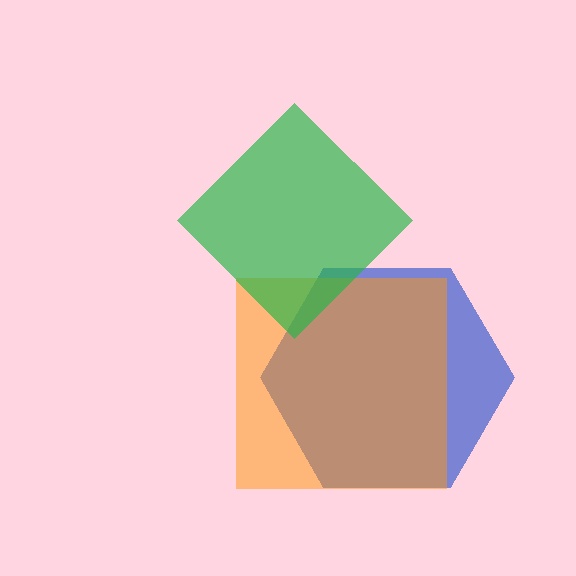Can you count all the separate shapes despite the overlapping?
Yes, there are 3 separate shapes.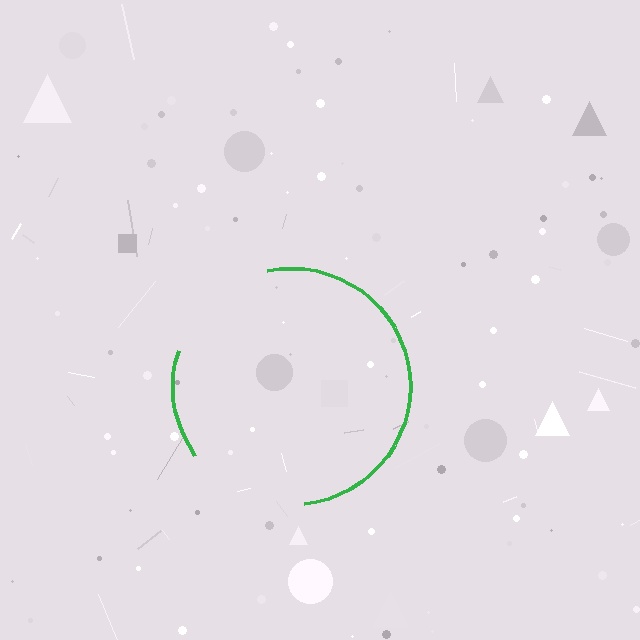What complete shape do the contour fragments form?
The contour fragments form a circle.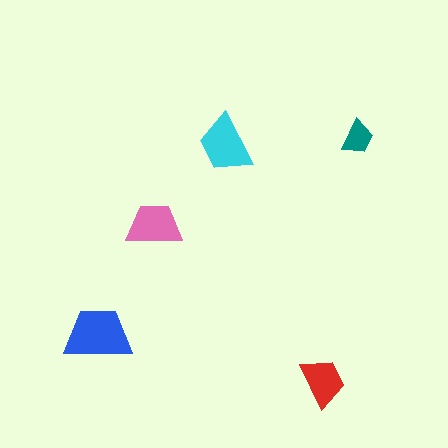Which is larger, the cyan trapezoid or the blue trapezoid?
The blue one.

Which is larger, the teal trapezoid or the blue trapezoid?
The blue one.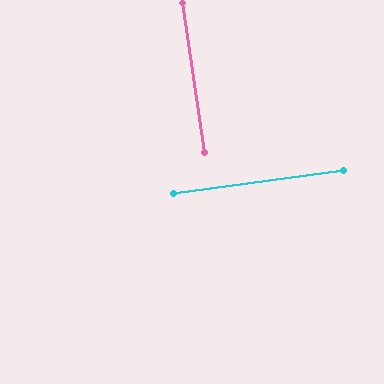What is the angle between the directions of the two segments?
Approximately 89 degrees.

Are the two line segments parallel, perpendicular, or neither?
Perpendicular — they meet at approximately 89°.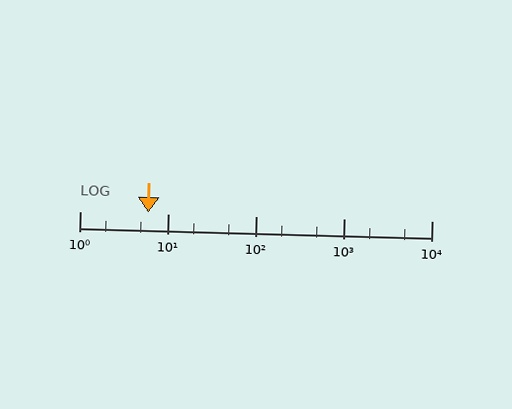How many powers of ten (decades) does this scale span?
The scale spans 4 decades, from 1 to 10000.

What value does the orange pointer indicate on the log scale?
The pointer indicates approximately 6.